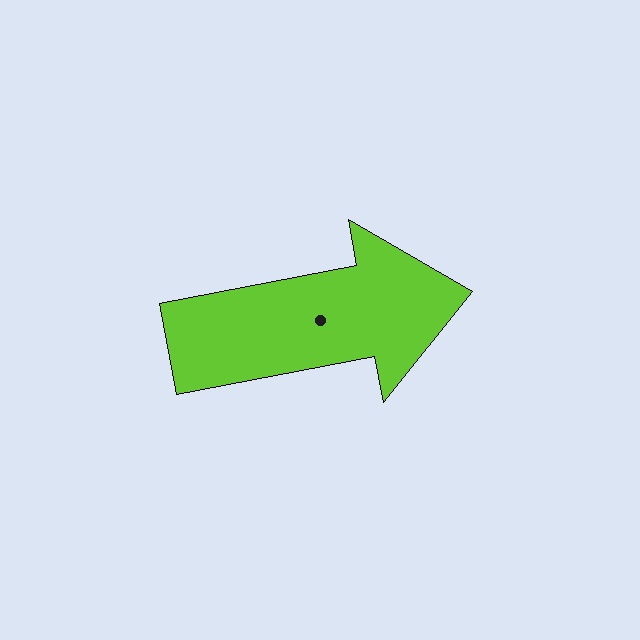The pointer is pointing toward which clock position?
Roughly 3 o'clock.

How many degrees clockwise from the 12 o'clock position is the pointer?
Approximately 79 degrees.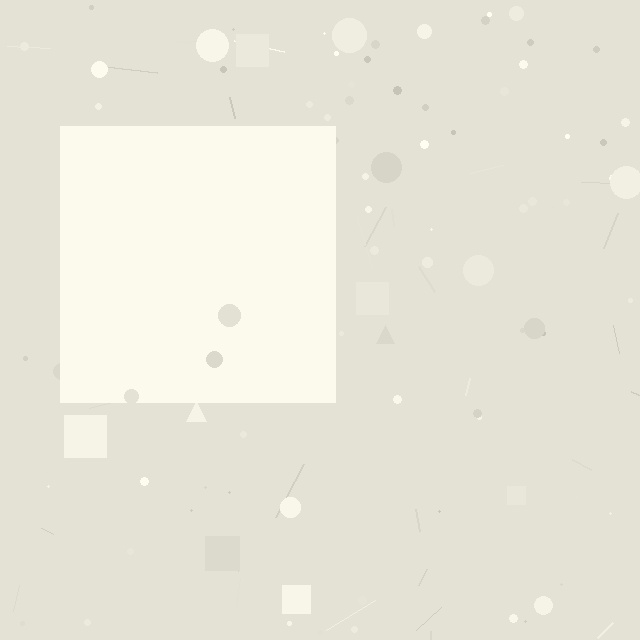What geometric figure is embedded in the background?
A square is embedded in the background.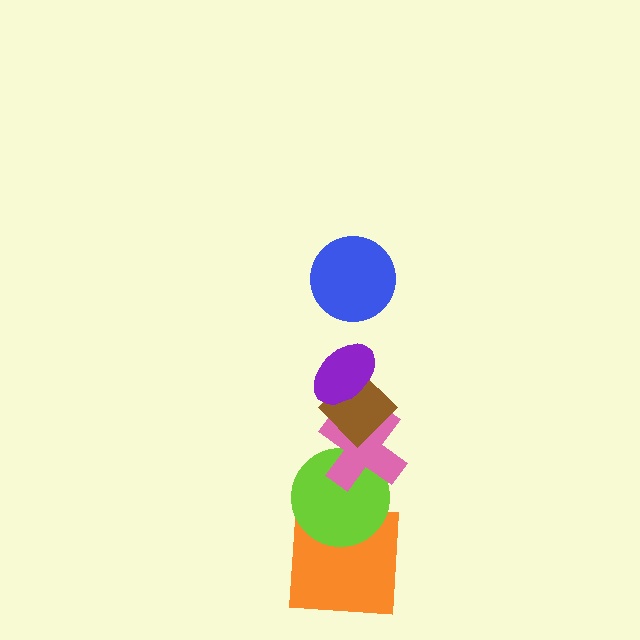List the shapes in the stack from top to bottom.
From top to bottom: the blue circle, the purple ellipse, the brown diamond, the pink cross, the lime circle, the orange square.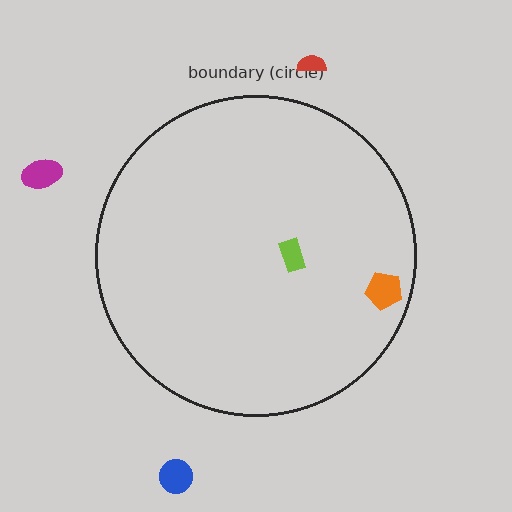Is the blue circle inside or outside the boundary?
Outside.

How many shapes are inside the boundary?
2 inside, 3 outside.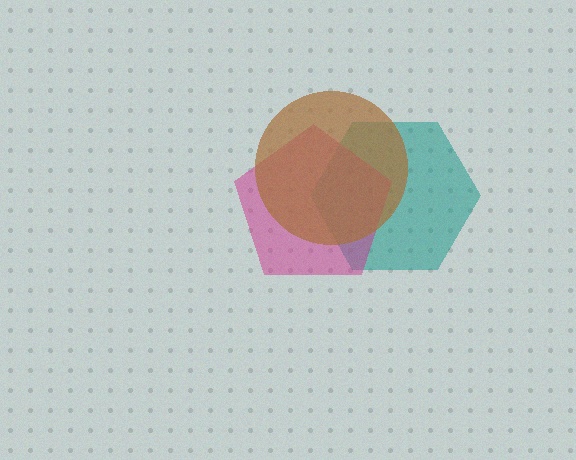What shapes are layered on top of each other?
The layered shapes are: a teal hexagon, a magenta pentagon, a brown circle.